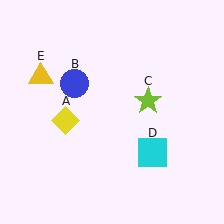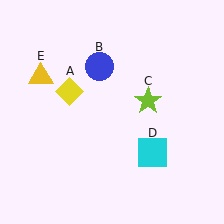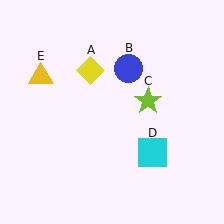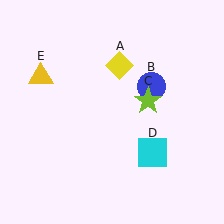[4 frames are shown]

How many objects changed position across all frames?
2 objects changed position: yellow diamond (object A), blue circle (object B).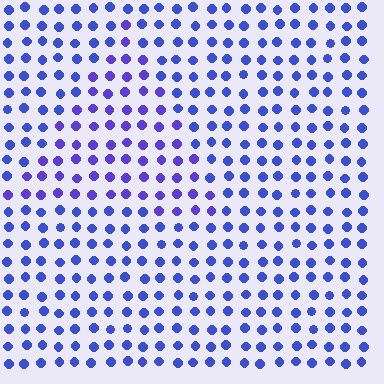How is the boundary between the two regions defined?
The boundary is defined purely by a slight shift in hue (about 21 degrees). Spacing, size, and orientation are identical on both sides.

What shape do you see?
I see a triangle.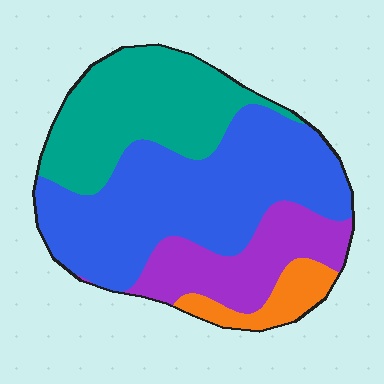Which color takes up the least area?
Orange, at roughly 5%.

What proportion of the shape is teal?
Teal covers 29% of the shape.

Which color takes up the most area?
Blue, at roughly 45%.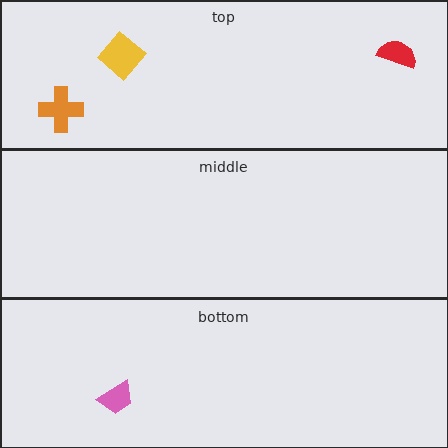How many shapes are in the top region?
3.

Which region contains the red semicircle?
The top region.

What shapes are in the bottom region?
The pink trapezoid.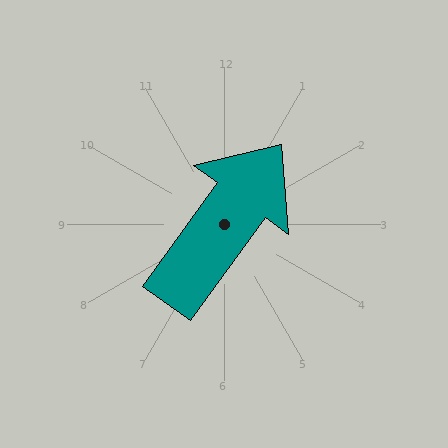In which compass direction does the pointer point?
Northeast.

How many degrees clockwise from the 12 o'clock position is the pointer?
Approximately 36 degrees.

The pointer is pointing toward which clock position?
Roughly 1 o'clock.